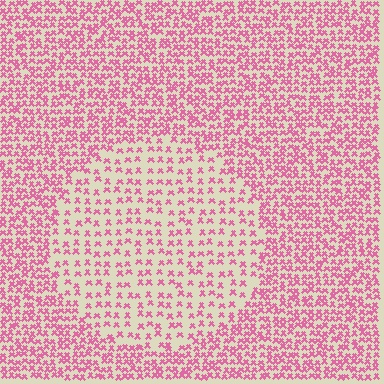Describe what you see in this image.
The image contains small pink elements arranged at two different densities. A circle-shaped region is visible where the elements are less densely packed than the surrounding area.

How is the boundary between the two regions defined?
The boundary is defined by a change in element density (approximately 2.1x ratio). All elements are the same color, size, and shape.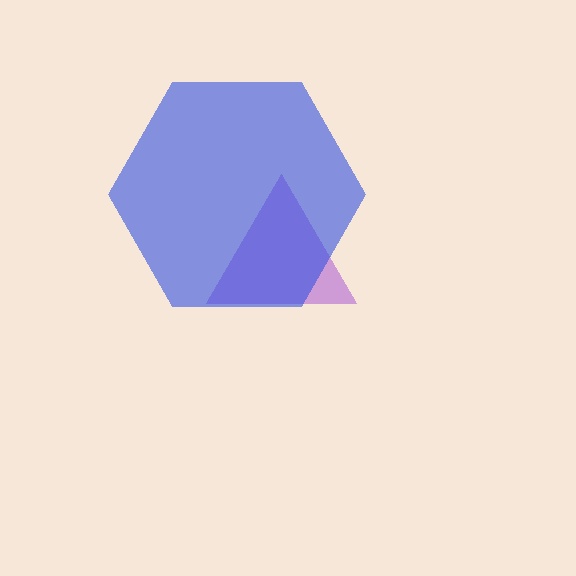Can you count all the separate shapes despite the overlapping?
Yes, there are 2 separate shapes.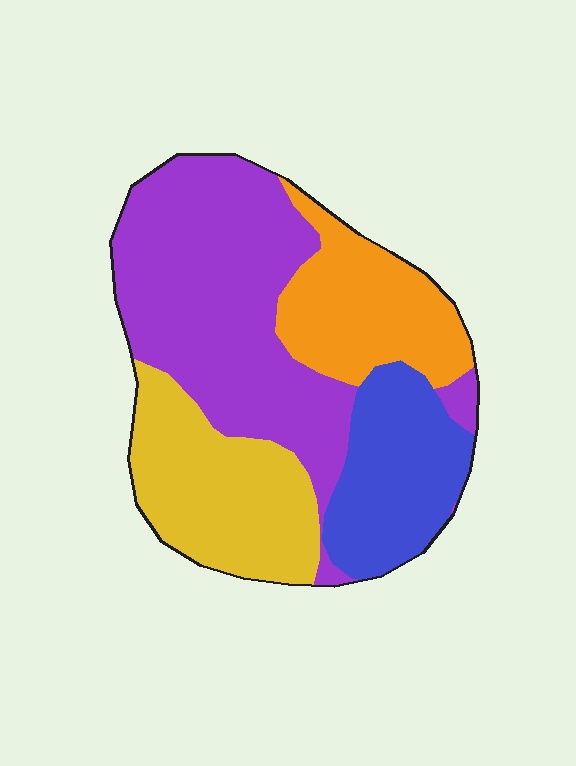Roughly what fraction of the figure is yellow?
Yellow covers about 20% of the figure.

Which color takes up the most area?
Purple, at roughly 40%.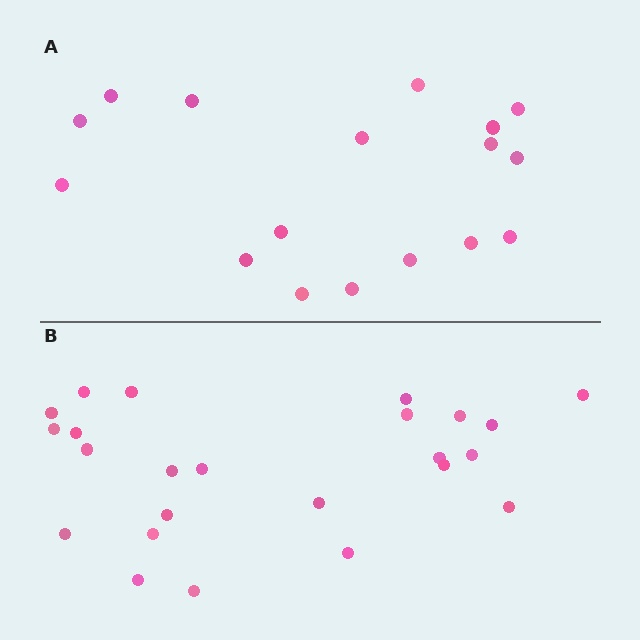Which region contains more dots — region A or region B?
Region B (the bottom region) has more dots.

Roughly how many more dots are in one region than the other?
Region B has roughly 8 or so more dots than region A.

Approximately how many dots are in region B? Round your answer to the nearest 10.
About 20 dots. (The exact count is 24, which rounds to 20.)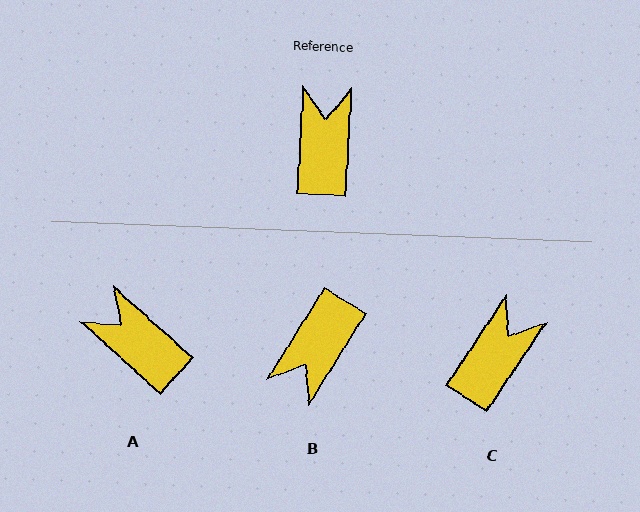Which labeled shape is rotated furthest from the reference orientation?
B, about 151 degrees away.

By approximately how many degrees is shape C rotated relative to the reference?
Approximately 30 degrees clockwise.